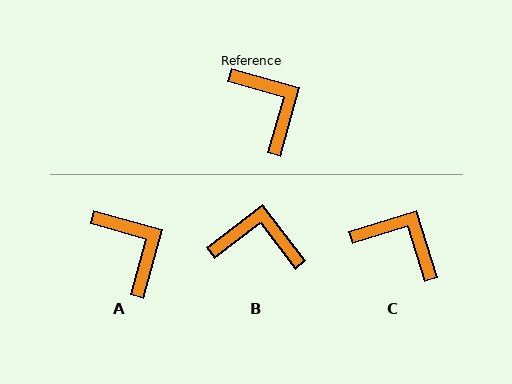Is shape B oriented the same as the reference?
No, it is off by about 53 degrees.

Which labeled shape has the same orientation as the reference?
A.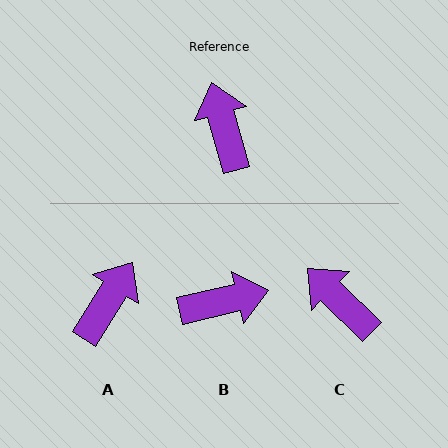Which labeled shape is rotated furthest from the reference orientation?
B, about 93 degrees away.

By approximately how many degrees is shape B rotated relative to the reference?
Approximately 93 degrees clockwise.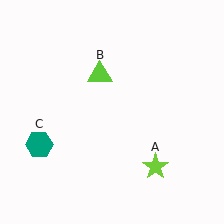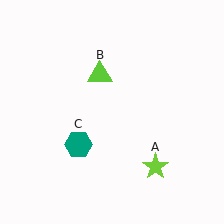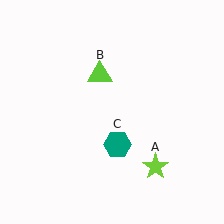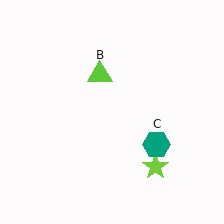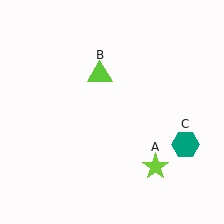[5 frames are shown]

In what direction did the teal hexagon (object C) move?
The teal hexagon (object C) moved right.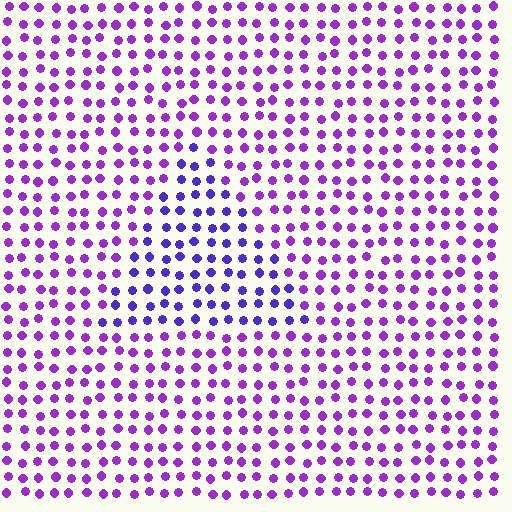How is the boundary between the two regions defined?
The boundary is defined purely by a slight shift in hue (about 30 degrees). Spacing, size, and orientation are identical on both sides.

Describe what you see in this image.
The image is filled with small purple elements in a uniform arrangement. A triangle-shaped region is visible where the elements are tinted to a slightly different hue, forming a subtle color boundary.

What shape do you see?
I see a triangle.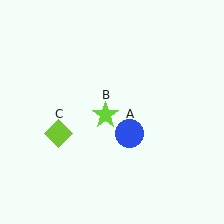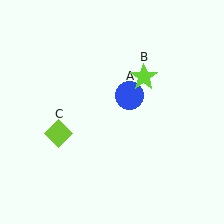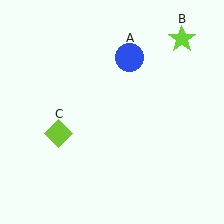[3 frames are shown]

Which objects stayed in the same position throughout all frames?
Lime diamond (object C) remained stationary.